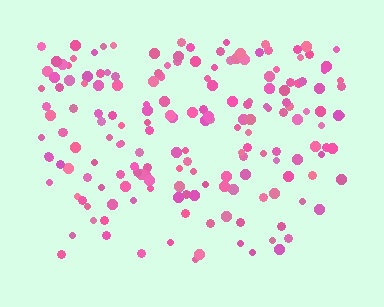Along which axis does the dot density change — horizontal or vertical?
Vertical.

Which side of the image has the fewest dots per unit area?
The bottom.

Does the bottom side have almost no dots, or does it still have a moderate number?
Still a moderate number, just noticeably fewer than the top.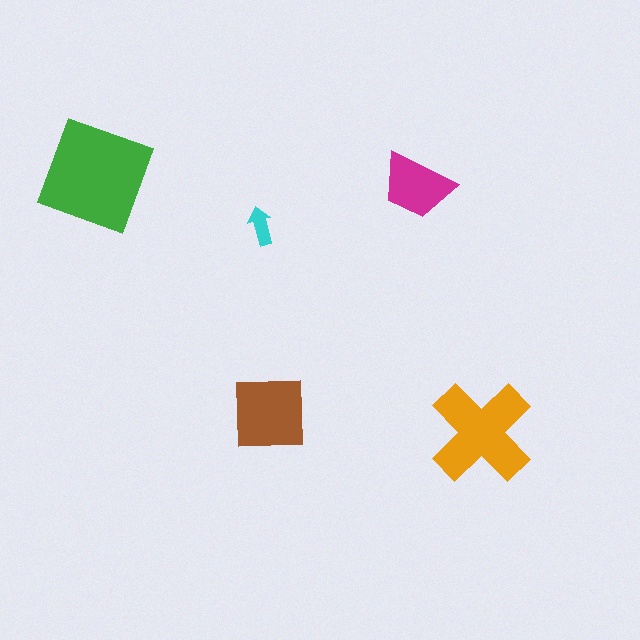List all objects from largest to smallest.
The green square, the orange cross, the brown square, the magenta trapezoid, the cyan arrow.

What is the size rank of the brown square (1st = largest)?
3rd.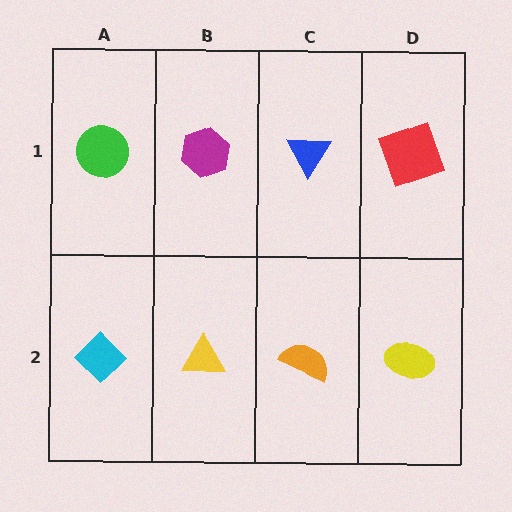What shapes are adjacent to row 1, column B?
A yellow triangle (row 2, column B), a green circle (row 1, column A), a blue triangle (row 1, column C).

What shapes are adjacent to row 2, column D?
A red square (row 1, column D), an orange semicircle (row 2, column C).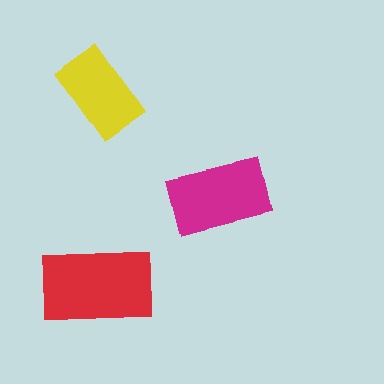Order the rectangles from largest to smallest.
the red one, the magenta one, the yellow one.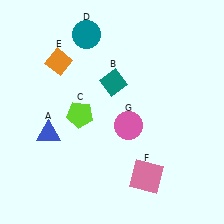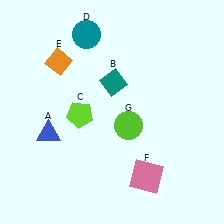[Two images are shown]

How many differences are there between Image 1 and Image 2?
There is 1 difference between the two images.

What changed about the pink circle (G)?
In Image 1, G is pink. In Image 2, it changed to lime.